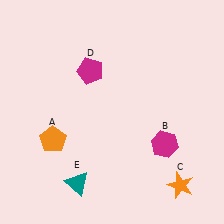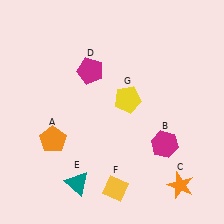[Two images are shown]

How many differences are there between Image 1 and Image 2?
There are 2 differences between the two images.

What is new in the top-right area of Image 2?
A yellow pentagon (G) was added in the top-right area of Image 2.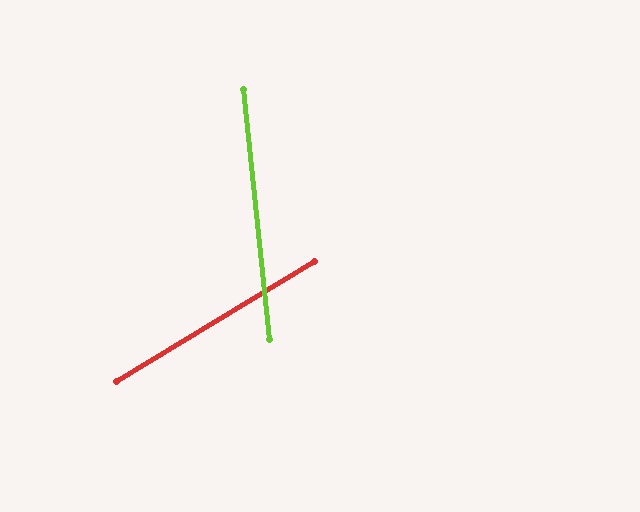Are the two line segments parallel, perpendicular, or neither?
Neither parallel nor perpendicular — they differ by about 65°.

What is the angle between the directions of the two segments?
Approximately 65 degrees.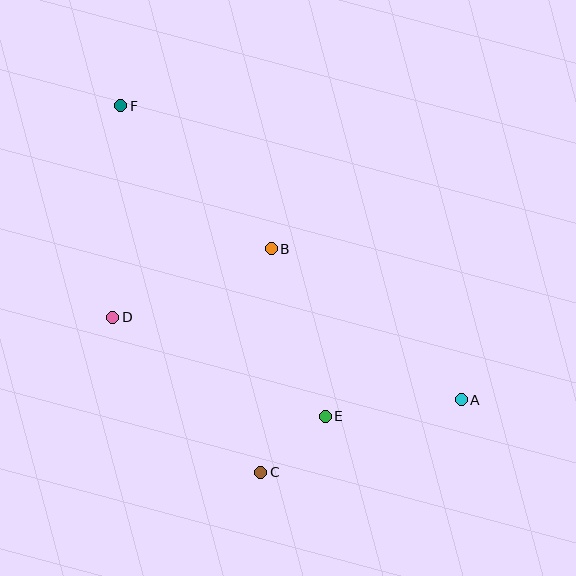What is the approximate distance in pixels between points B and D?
The distance between B and D is approximately 172 pixels.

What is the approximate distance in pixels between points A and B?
The distance between A and B is approximately 243 pixels.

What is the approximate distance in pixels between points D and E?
The distance between D and E is approximately 234 pixels.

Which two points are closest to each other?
Points C and E are closest to each other.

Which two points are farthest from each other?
Points A and F are farthest from each other.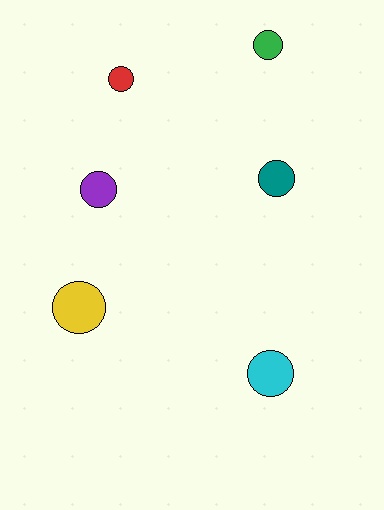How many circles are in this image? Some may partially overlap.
There are 6 circles.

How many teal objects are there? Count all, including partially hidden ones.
There is 1 teal object.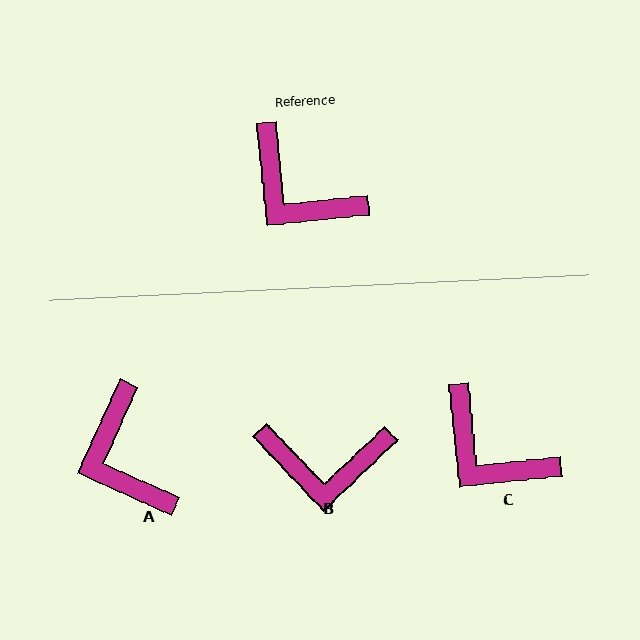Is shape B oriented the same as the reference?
No, it is off by about 38 degrees.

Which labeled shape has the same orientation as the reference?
C.